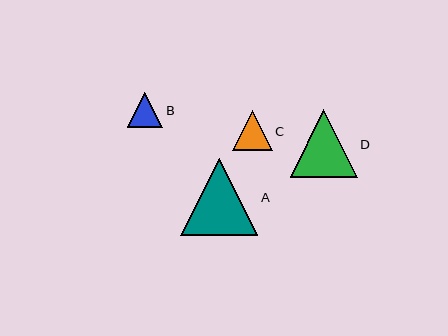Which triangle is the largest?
Triangle A is the largest with a size of approximately 77 pixels.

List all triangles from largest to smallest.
From largest to smallest: A, D, C, B.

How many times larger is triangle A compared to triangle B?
Triangle A is approximately 2.2 times the size of triangle B.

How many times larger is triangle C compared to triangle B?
Triangle C is approximately 1.1 times the size of triangle B.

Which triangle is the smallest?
Triangle B is the smallest with a size of approximately 36 pixels.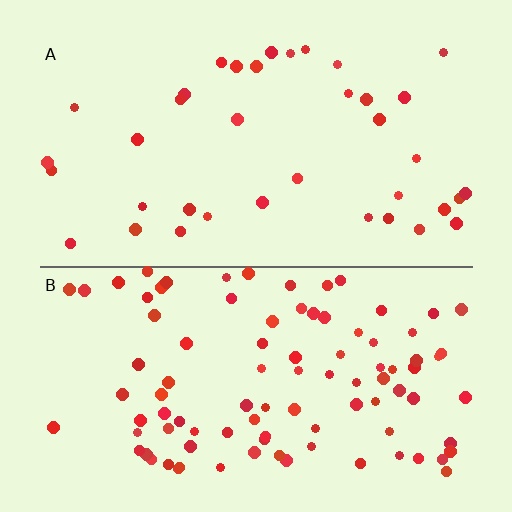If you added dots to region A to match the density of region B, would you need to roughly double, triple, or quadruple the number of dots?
Approximately triple.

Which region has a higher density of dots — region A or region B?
B (the bottom).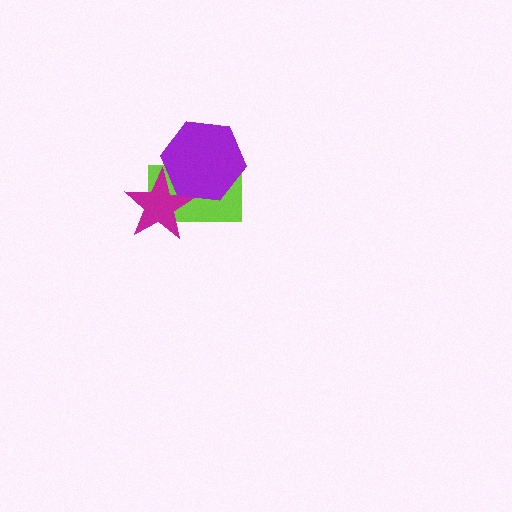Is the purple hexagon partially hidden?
No, no other shape covers it.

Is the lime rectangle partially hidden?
Yes, it is partially covered by another shape.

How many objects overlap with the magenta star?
2 objects overlap with the magenta star.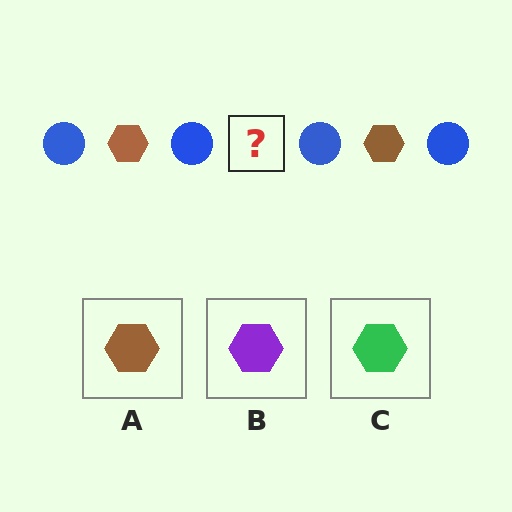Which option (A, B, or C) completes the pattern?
A.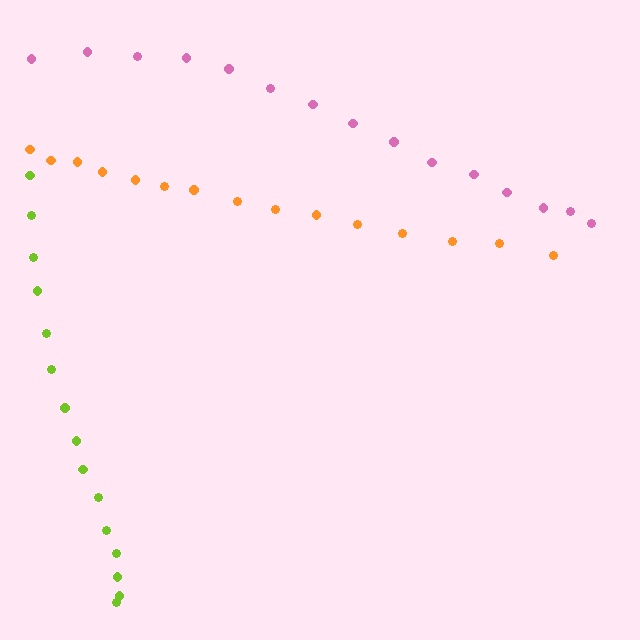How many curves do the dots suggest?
There are 3 distinct paths.